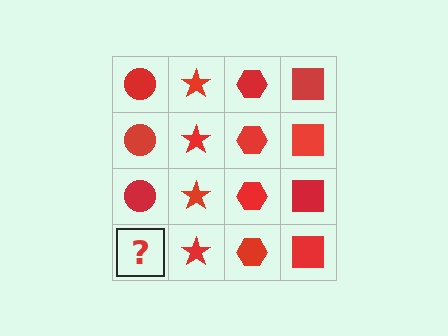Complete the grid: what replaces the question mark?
The question mark should be replaced with a red circle.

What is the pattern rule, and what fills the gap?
The rule is that each column has a consistent shape. The gap should be filled with a red circle.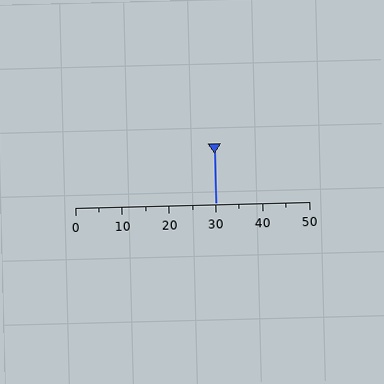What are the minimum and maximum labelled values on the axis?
The axis runs from 0 to 50.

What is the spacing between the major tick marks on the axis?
The major ticks are spaced 10 apart.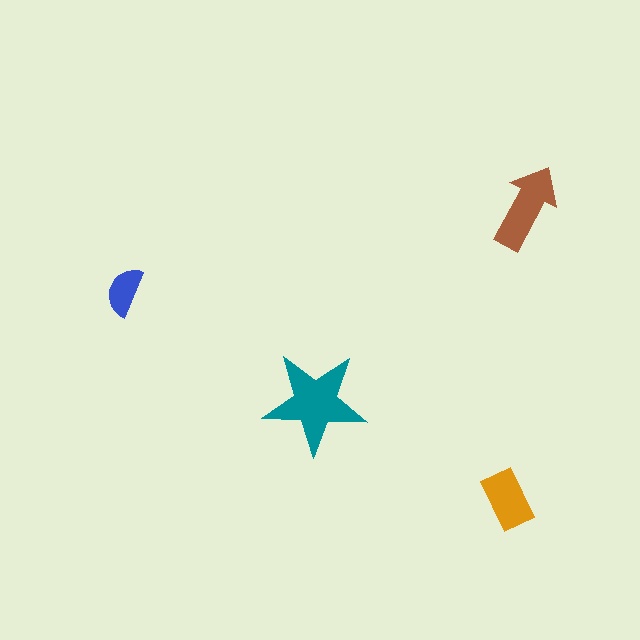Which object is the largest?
The teal star.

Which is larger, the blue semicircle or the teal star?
The teal star.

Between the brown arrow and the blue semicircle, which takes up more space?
The brown arrow.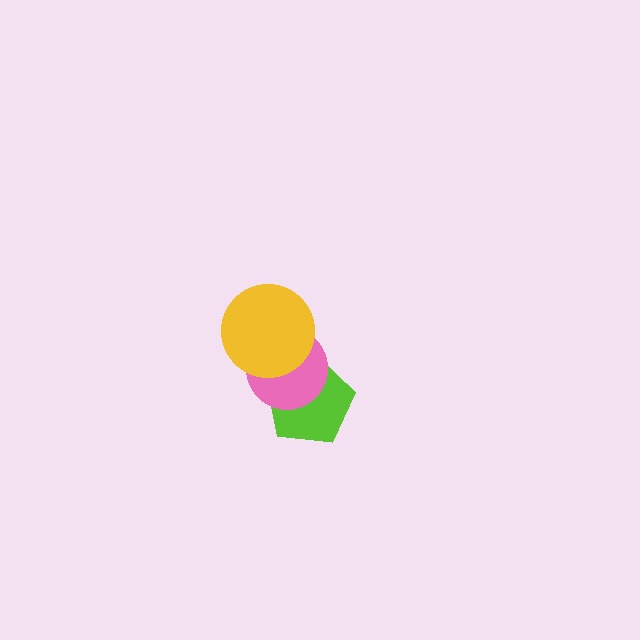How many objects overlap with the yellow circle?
2 objects overlap with the yellow circle.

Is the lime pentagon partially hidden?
Yes, it is partially covered by another shape.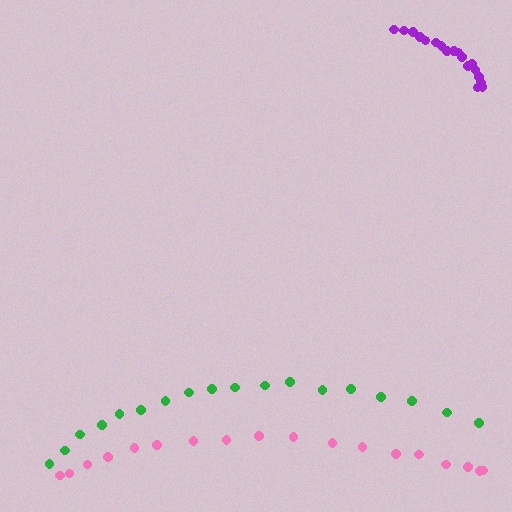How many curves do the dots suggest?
There are 3 distinct paths.